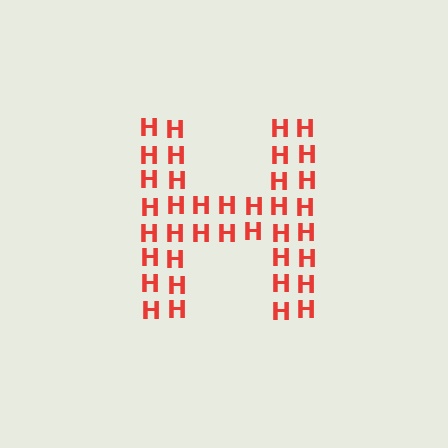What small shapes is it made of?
It is made of small letter H's.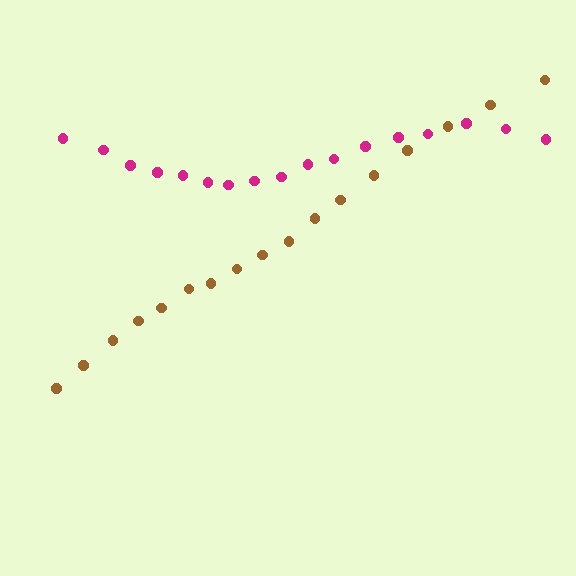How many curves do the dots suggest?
There are 2 distinct paths.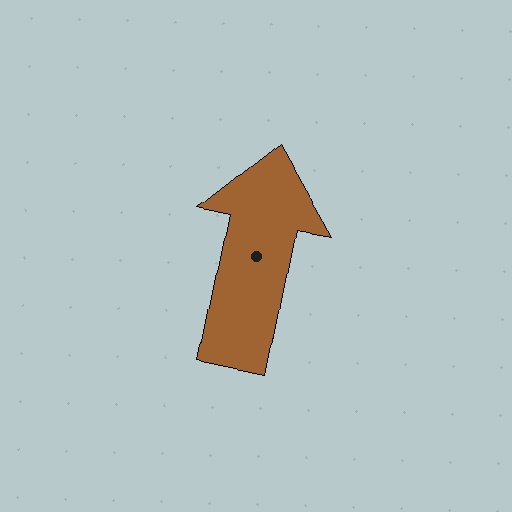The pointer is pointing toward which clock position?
Roughly 12 o'clock.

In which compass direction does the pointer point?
North.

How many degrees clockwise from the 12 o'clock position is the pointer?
Approximately 11 degrees.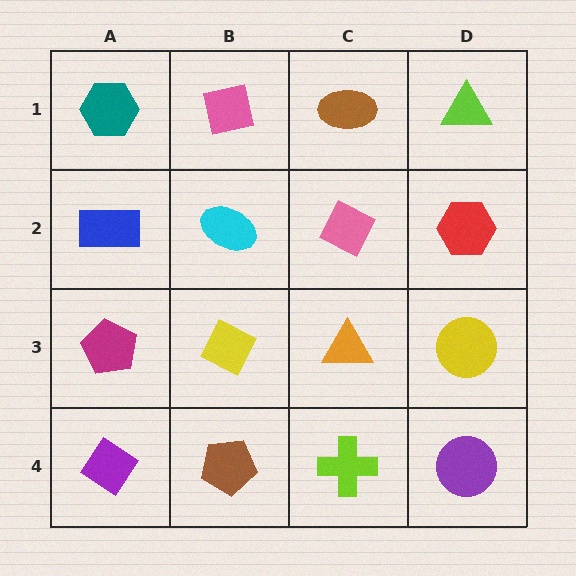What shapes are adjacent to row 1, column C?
A pink diamond (row 2, column C), a pink square (row 1, column B), a lime triangle (row 1, column D).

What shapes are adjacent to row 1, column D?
A red hexagon (row 2, column D), a brown ellipse (row 1, column C).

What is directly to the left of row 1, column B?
A teal hexagon.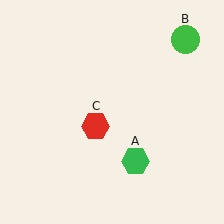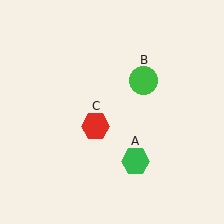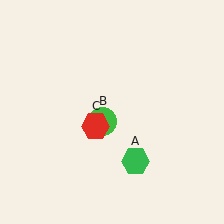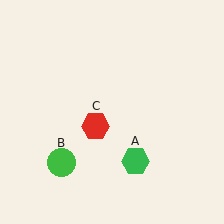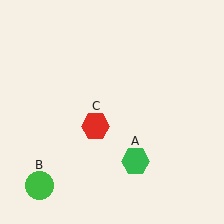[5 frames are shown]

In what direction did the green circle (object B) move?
The green circle (object B) moved down and to the left.